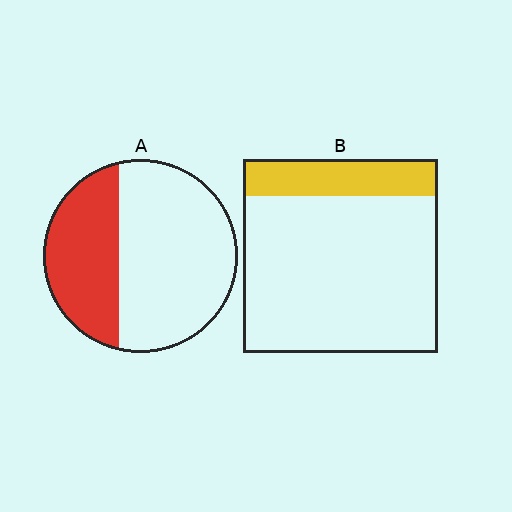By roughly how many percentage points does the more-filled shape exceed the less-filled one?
By roughly 15 percentage points (A over B).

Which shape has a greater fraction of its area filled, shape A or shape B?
Shape A.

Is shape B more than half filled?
No.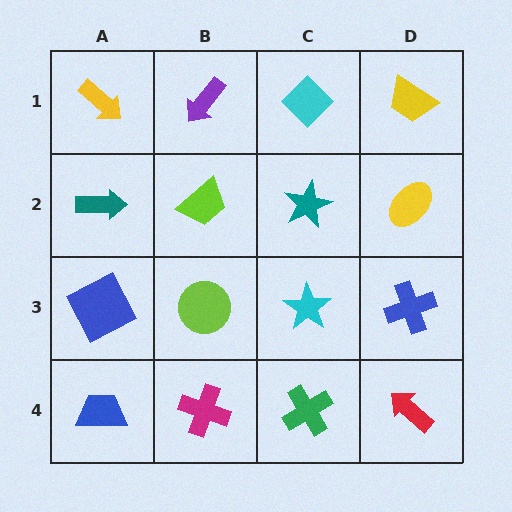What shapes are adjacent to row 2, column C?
A cyan diamond (row 1, column C), a cyan star (row 3, column C), a lime trapezoid (row 2, column B), a yellow ellipse (row 2, column D).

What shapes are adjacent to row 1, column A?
A teal arrow (row 2, column A), a purple arrow (row 1, column B).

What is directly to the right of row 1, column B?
A cyan diamond.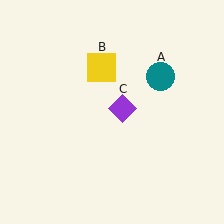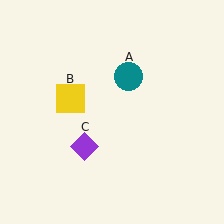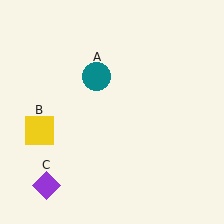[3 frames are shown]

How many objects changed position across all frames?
3 objects changed position: teal circle (object A), yellow square (object B), purple diamond (object C).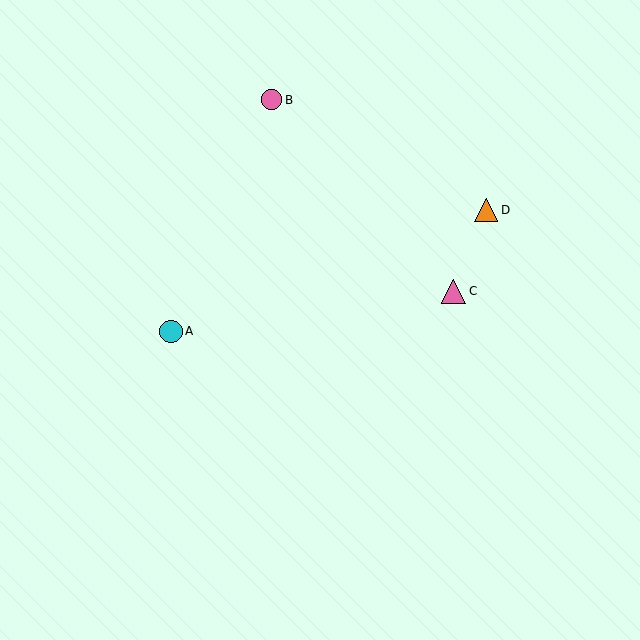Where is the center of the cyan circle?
The center of the cyan circle is at (171, 331).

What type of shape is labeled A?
Shape A is a cyan circle.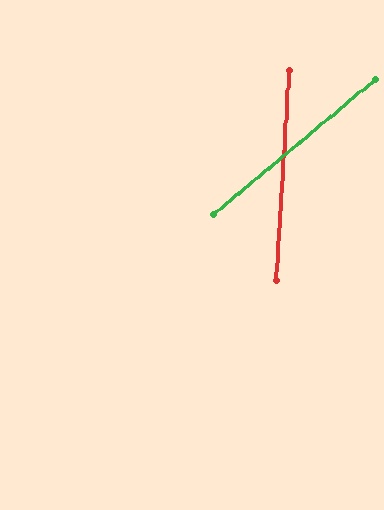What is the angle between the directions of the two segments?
Approximately 46 degrees.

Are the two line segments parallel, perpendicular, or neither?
Neither parallel nor perpendicular — they differ by about 46°.